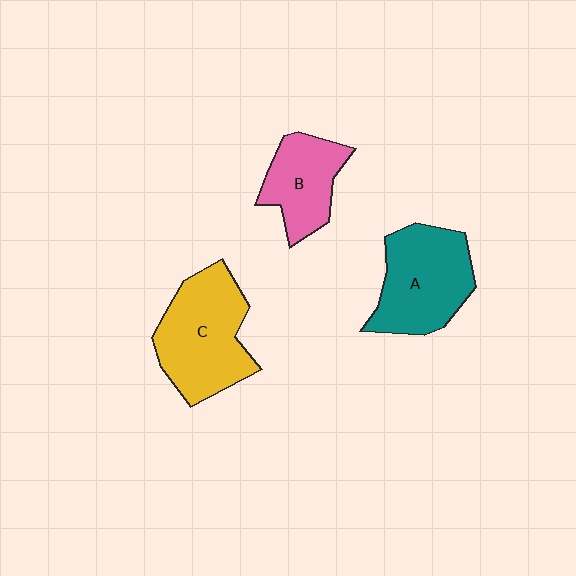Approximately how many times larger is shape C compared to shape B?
Approximately 1.5 times.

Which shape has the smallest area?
Shape B (pink).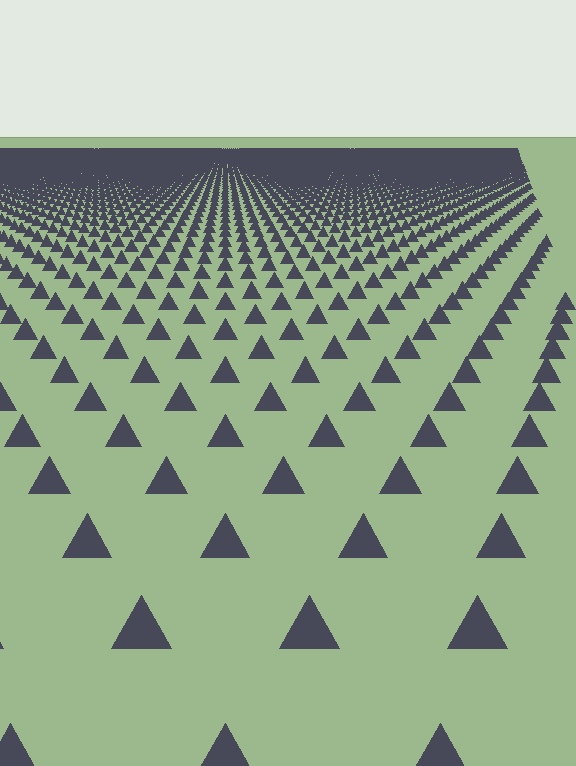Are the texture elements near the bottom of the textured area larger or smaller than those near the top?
Larger. Near the bottom, elements are closer to the viewer and appear at a bigger on-screen size.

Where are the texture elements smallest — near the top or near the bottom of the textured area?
Near the top.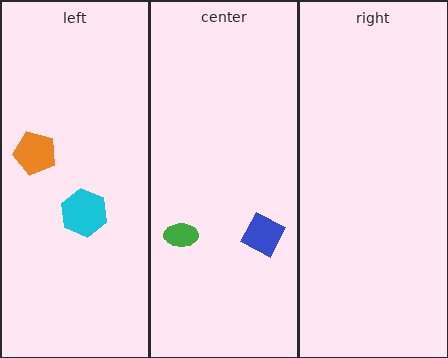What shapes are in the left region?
The orange pentagon, the cyan hexagon.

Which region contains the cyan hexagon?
The left region.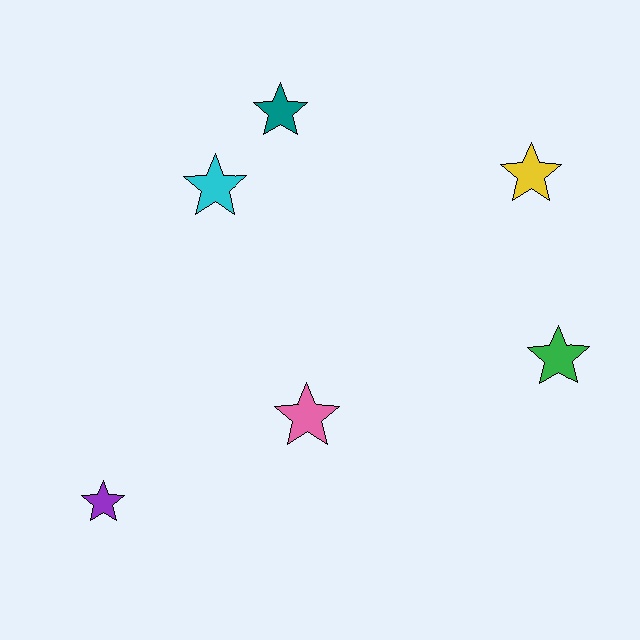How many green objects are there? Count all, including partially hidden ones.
There is 1 green object.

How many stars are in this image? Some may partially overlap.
There are 6 stars.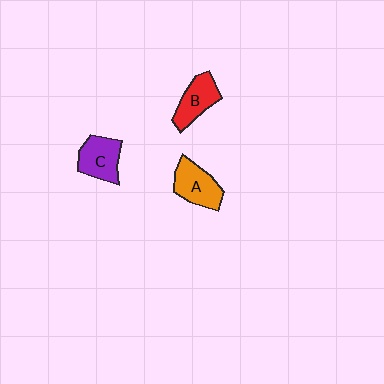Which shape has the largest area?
Shape A (orange).